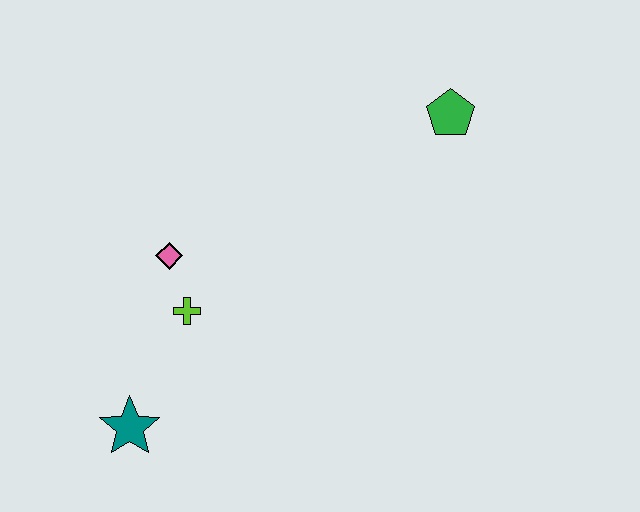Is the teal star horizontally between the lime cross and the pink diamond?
No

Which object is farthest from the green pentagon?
The teal star is farthest from the green pentagon.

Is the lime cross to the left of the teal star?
No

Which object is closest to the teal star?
The lime cross is closest to the teal star.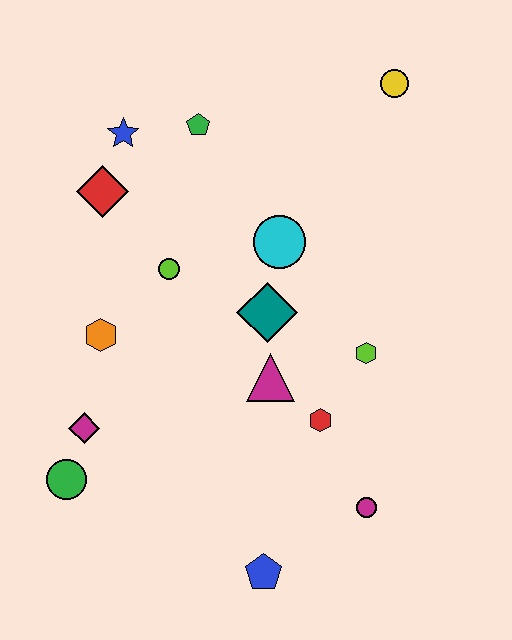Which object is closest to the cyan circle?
The teal diamond is closest to the cyan circle.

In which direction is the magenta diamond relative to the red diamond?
The magenta diamond is below the red diamond.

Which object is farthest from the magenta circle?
The blue star is farthest from the magenta circle.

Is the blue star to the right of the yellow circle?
No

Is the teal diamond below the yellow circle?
Yes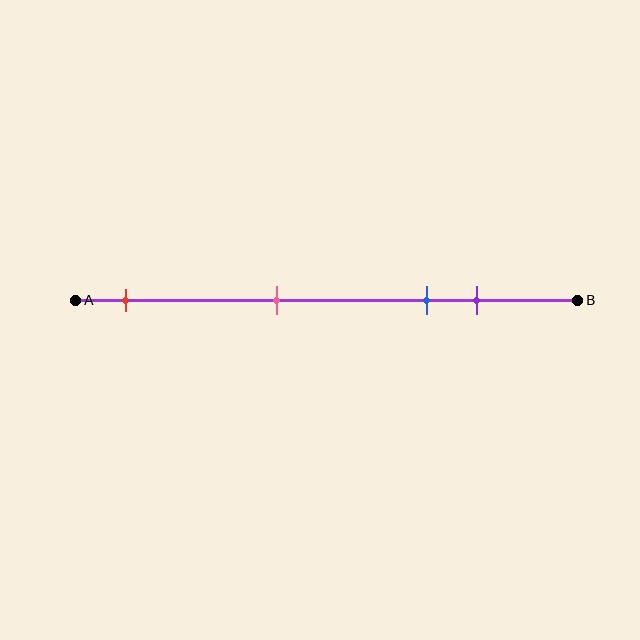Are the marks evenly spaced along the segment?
No, the marks are not evenly spaced.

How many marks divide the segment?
There are 4 marks dividing the segment.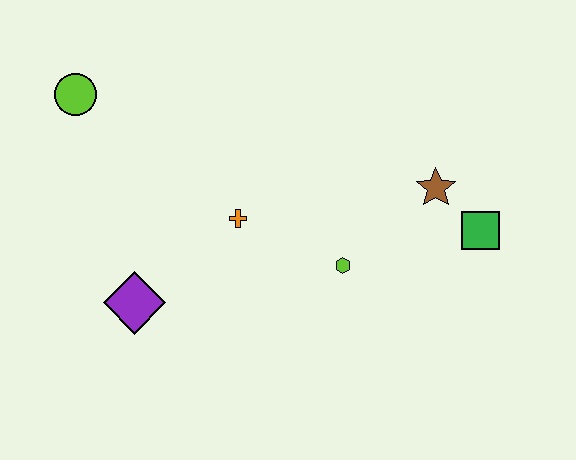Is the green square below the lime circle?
Yes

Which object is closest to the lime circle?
The orange cross is closest to the lime circle.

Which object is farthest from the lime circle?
The green square is farthest from the lime circle.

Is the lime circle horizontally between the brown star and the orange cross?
No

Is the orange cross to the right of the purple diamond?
Yes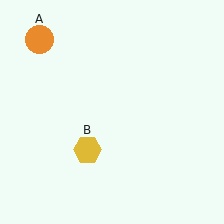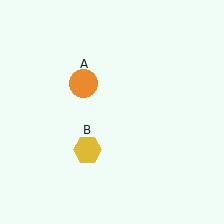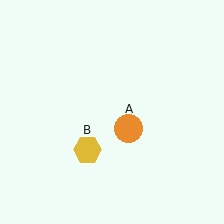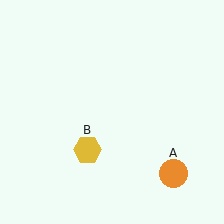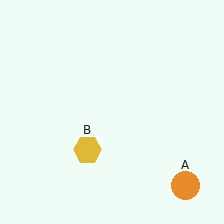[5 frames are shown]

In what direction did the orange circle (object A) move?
The orange circle (object A) moved down and to the right.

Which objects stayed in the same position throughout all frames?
Yellow hexagon (object B) remained stationary.